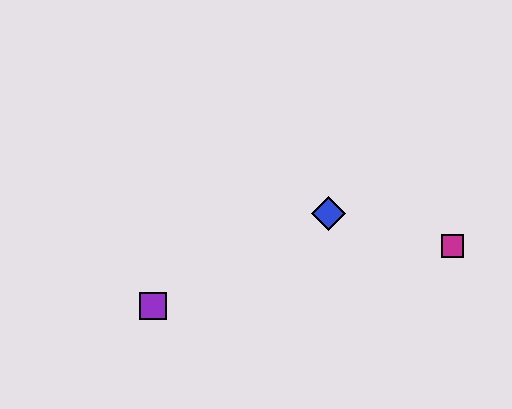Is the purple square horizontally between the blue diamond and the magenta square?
No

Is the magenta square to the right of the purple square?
Yes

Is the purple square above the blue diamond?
No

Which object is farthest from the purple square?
The magenta square is farthest from the purple square.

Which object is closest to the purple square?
The blue diamond is closest to the purple square.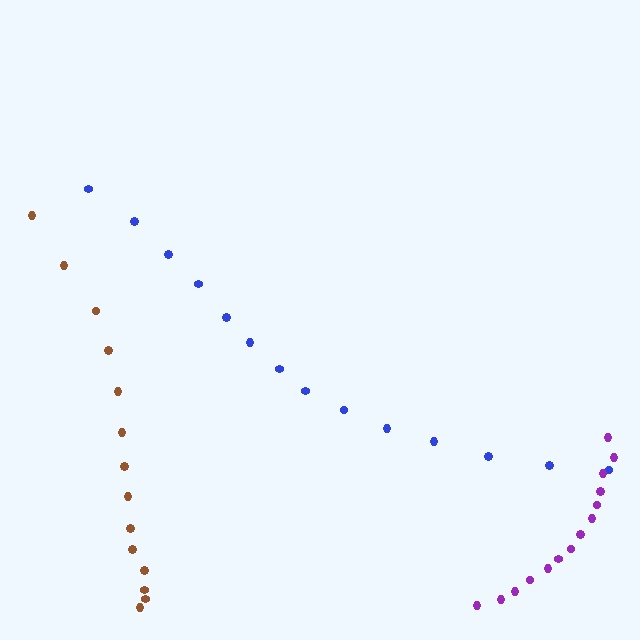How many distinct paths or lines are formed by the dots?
There are 3 distinct paths.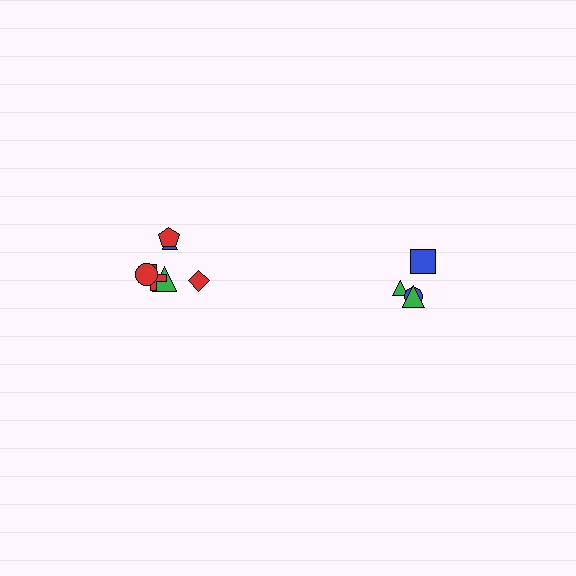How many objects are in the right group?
There are 4 objects.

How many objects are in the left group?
There are 6 objects.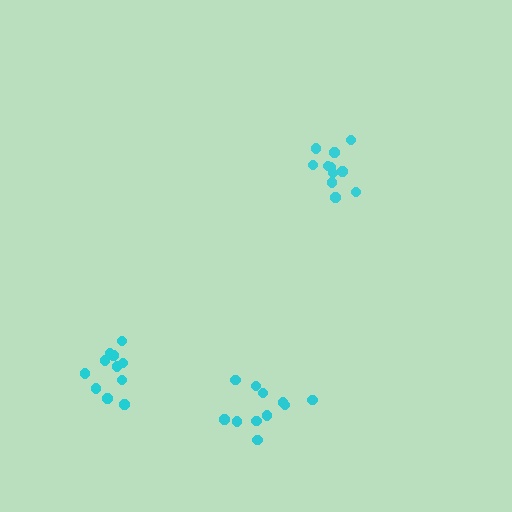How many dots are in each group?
Group 1: 11 dots, Group 2: 11 dots, Group 3: 11 dots (33 total).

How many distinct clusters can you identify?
There are 3 distinct clusters.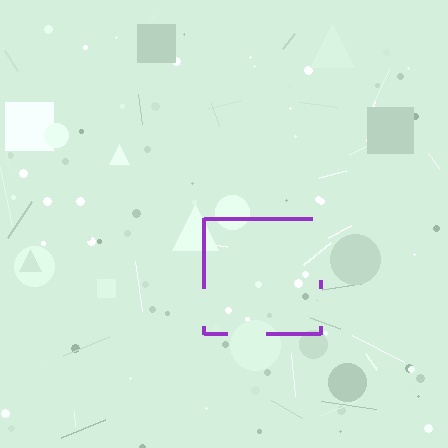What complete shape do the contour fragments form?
The contour fragments form a square.